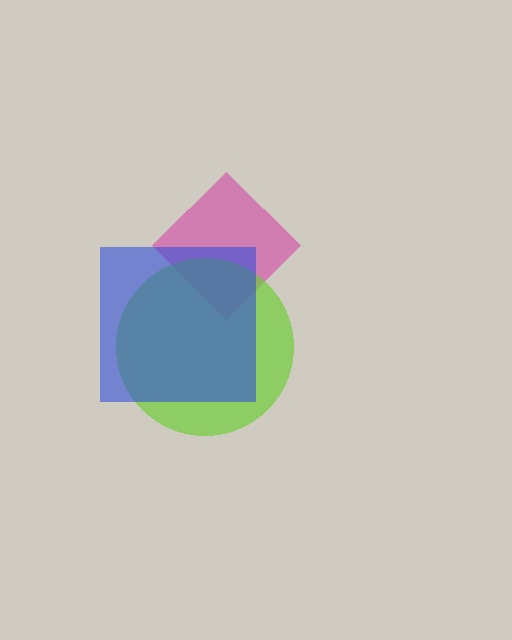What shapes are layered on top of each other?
The layered shapes are: a magenta diamond, a lime circle, a blue square.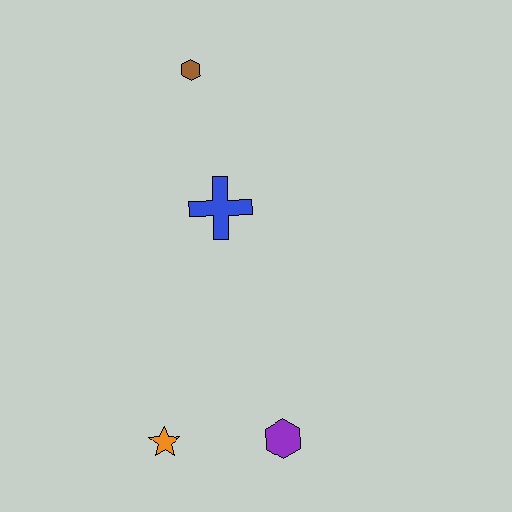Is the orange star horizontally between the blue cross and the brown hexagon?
No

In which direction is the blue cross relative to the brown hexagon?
The blue cross is below the brown hexagon.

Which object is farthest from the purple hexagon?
The brown hexagon is farthest from the purple hexagon.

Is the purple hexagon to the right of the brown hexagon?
Yes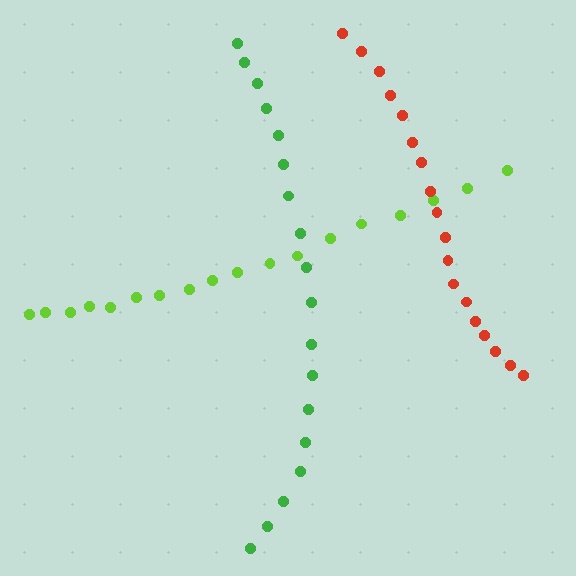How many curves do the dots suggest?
There are 3 distinct paths.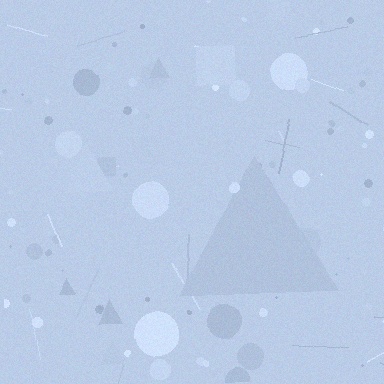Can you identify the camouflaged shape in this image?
The camouflaged shape is a triangle.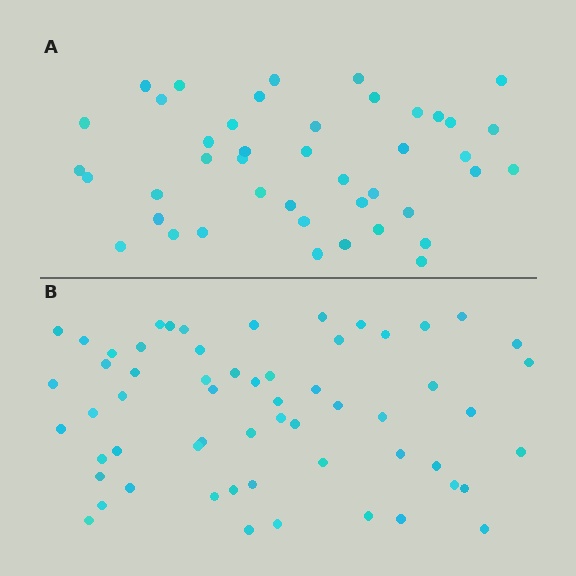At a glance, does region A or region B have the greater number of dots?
Region B (the bottom region) has more dots.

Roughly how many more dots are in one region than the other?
Region B has approximately 15 more dots than region A.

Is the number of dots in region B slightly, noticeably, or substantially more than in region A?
Region B has noticeably more, but not dramatically so. The ratio is roughly 1.4 to 1.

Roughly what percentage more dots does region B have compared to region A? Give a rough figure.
About 35% more.